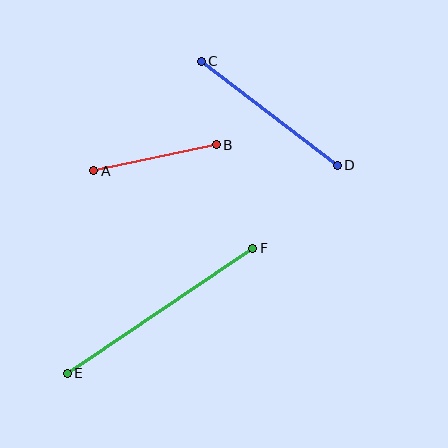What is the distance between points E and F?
The distance is approximately 224 pixels.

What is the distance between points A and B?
The distance is approximately 125 pixels.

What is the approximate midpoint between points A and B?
The midpoint is at approximately (155, 158) pixels.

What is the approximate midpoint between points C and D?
The midpoint is at approximately (269, 113) pixels.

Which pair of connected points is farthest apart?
Points E and F are farthest apart.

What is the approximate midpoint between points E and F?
The midpoint is at approximately (160, 311) pixels.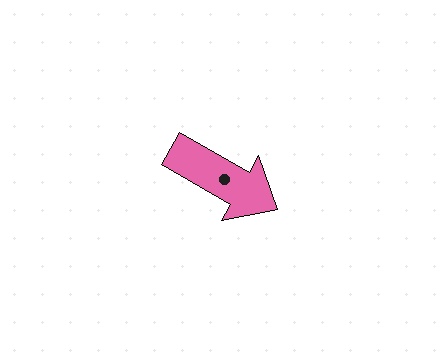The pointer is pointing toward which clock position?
Roughly 4 o'clock.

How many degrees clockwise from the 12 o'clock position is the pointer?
Approximately 120 degrees.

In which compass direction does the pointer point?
Southeast.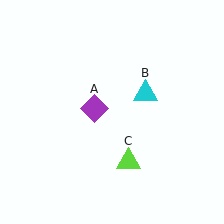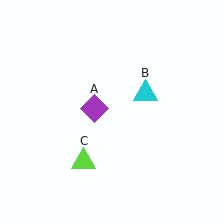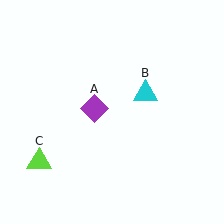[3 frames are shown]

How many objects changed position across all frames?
1 object changed position: lime triangle (object C).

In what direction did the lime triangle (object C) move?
The lime triangle (object C) moved left.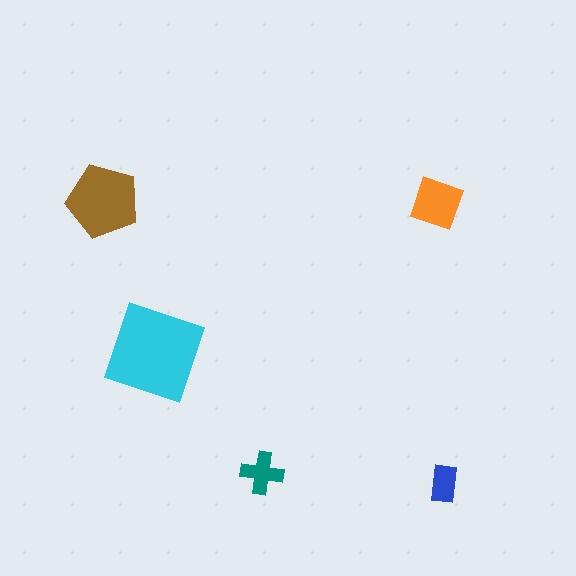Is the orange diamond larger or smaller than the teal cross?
Larger.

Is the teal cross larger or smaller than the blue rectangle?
Larger.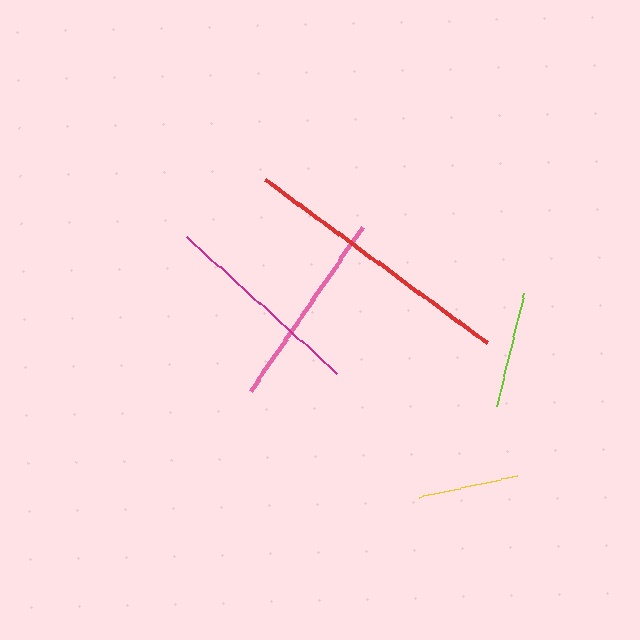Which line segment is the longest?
The red line is the longest at approximately 275 pixels.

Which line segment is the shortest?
The yellow line is the shortest at approximately 101 pixels.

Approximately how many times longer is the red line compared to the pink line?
The red line is approximately 1.4 times the length of the pink line.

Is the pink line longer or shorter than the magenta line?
The magenta line is longer than the pink line.